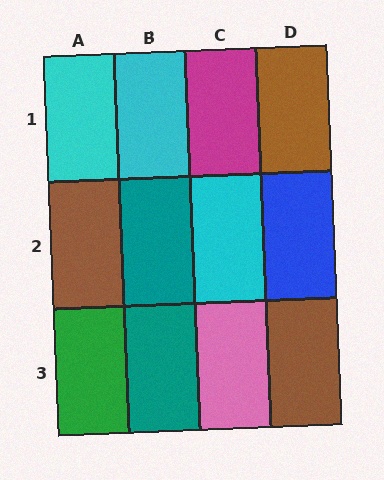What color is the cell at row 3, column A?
Green.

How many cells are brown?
3 cells are brown.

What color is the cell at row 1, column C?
Magenta.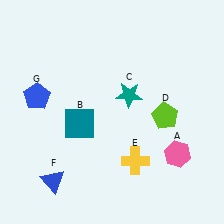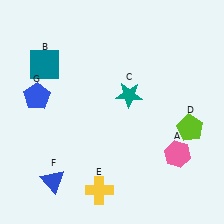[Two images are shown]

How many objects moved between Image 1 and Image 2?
3 objects moved between the two images.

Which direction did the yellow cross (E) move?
The yellow cross (E) moved left.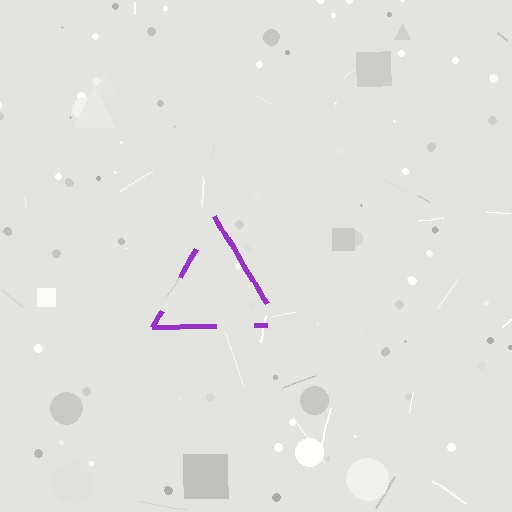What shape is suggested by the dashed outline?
The dashed outline suggests a triangle.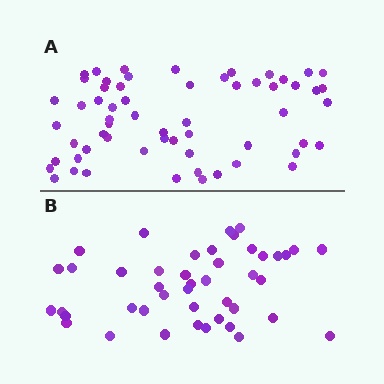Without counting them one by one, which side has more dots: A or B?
Region A (the top region) has more dots.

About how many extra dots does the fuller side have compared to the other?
Region A has approximately 15 more dots than region B.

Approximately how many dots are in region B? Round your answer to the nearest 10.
About 40 dots. (The exact count is 44, which rounds to 40.)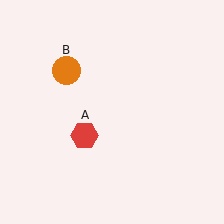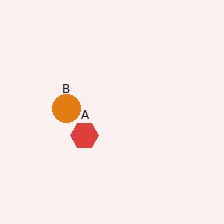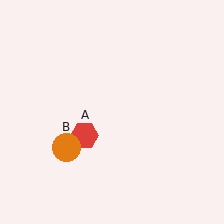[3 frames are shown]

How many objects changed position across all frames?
1 object changed position: orange circle (object B).